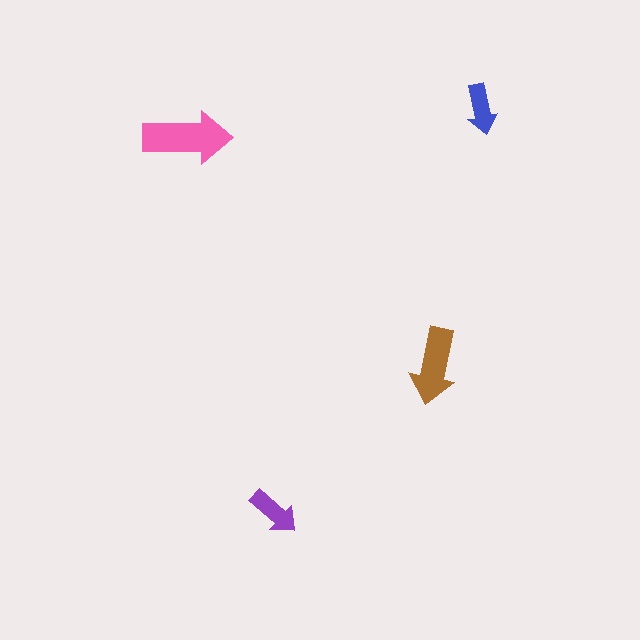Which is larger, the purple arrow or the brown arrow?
The brown one.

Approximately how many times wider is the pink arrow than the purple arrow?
About 1.5 times wider.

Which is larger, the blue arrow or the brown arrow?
The brown one.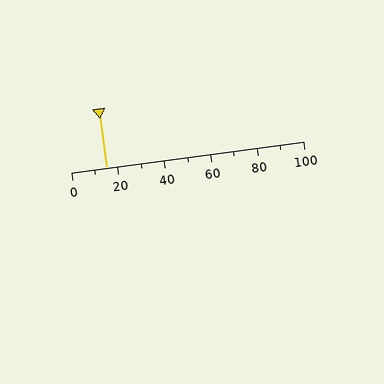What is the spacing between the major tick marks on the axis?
The major ticks are spaced 20 apart.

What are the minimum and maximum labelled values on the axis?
The axis runs from 0 to 100.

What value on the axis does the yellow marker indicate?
The marker indicates approximately 15.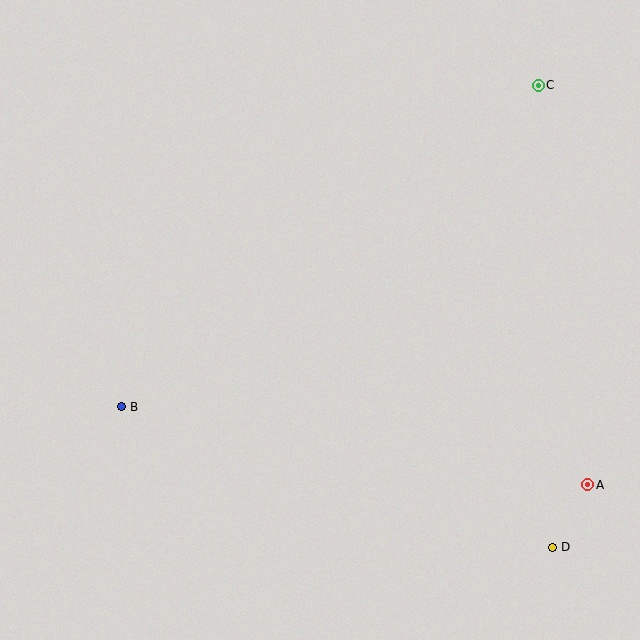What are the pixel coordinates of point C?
Point C is at (538, 85).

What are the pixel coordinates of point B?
Point B is at (122, 407).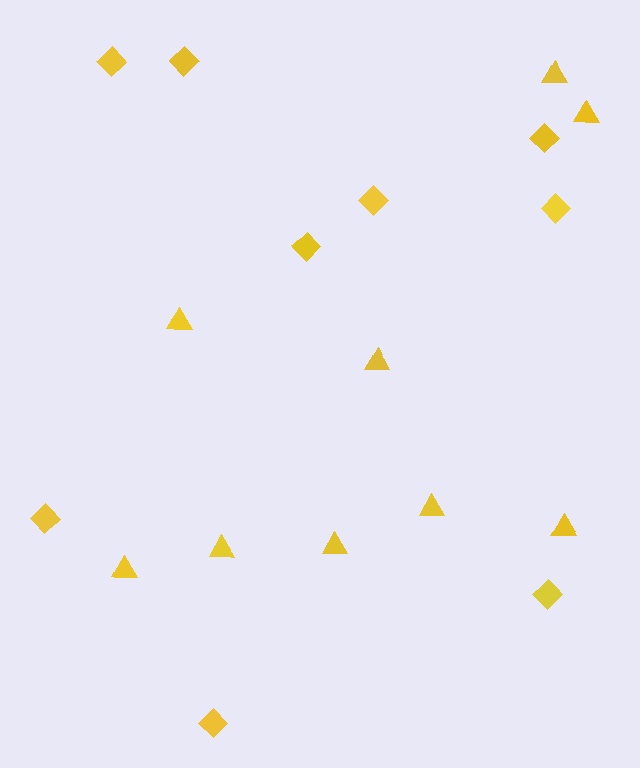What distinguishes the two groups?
There are 2 groups: one group of diamonds (9) and one group of triangles (9).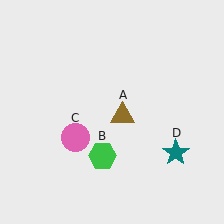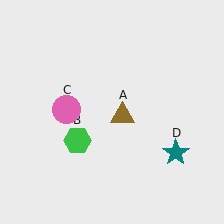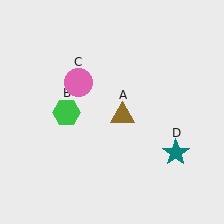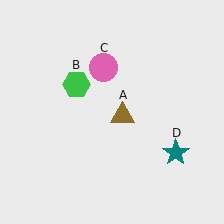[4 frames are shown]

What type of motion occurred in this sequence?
The green hexagon (object B), pink circle (object C) rotated clockwise around the center of the scene.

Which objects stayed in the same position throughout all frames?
Brown triangle (object A) and teal star (object D) remained stationary.